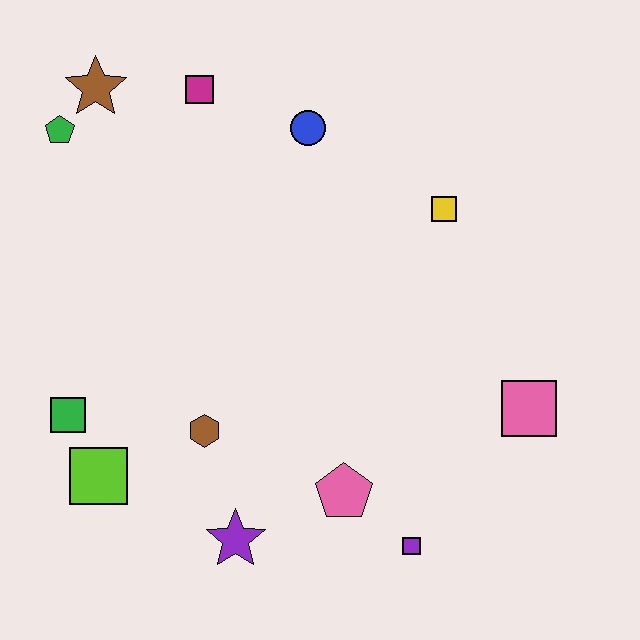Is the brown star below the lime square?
No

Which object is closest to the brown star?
The green pentagon is closest to the brown star.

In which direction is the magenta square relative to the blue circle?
The magenta square is to the left of the blue circle.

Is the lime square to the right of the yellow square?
No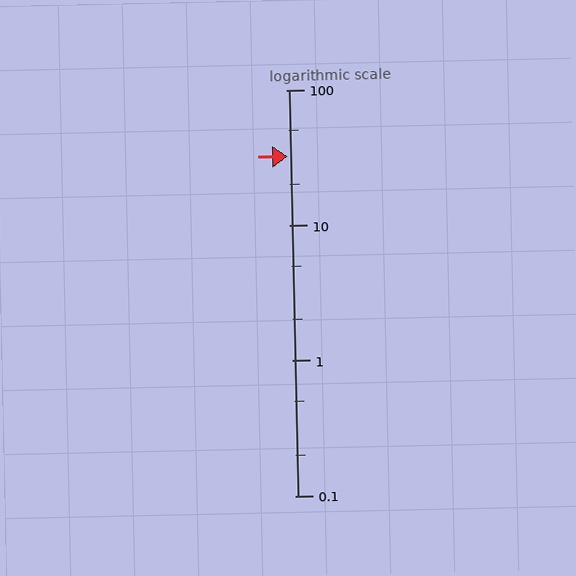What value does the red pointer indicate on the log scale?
The pointer indicates approximately 32.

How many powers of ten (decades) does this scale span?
The scale spans 3 decades, from 0.1 to 100.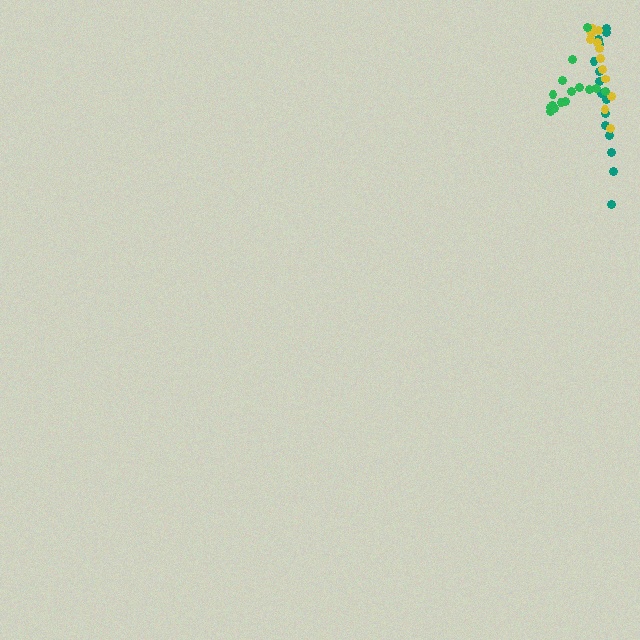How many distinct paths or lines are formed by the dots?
There are 3 distinct paths.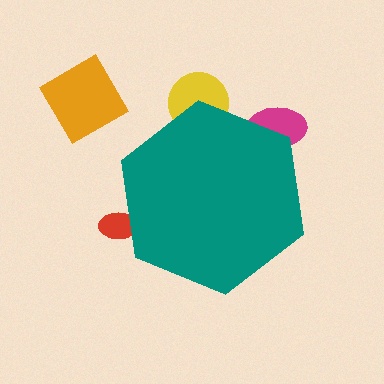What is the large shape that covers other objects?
A teal hexagon.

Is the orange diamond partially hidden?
No, the orange diamond is fully visible.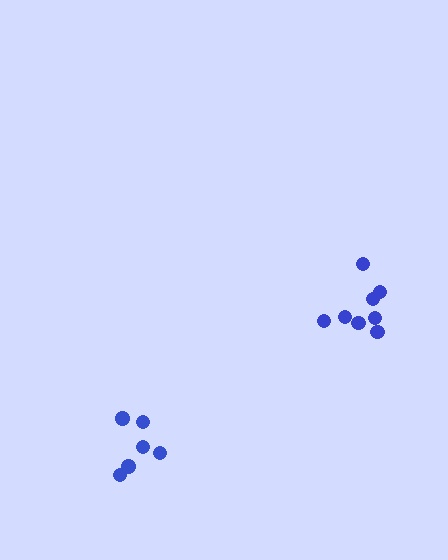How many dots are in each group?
Group 1: 8 dots, Group 2: 6 dots (14 total).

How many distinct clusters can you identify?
There are 2 distinct clusters.